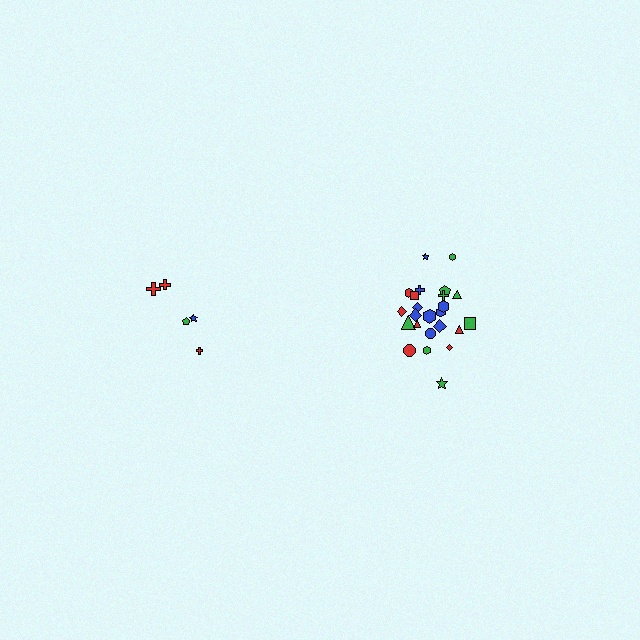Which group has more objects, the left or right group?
The right group.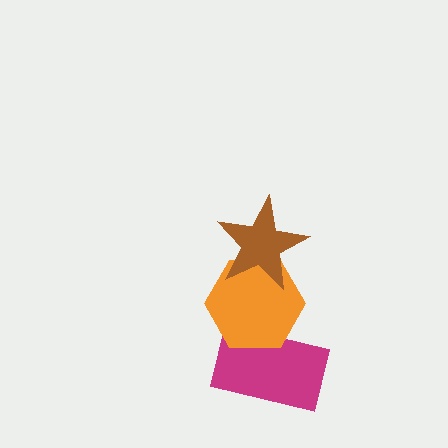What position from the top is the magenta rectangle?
The magenta rectangle is 3rd from the top.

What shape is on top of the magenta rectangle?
The orange hexagon is on top of the magenta rectangle.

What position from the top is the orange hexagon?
The orange hexagon is 2nd from the top.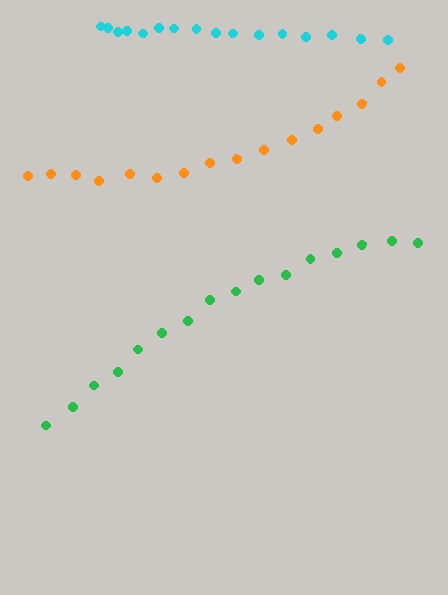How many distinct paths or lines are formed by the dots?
There are 3 distinct paths.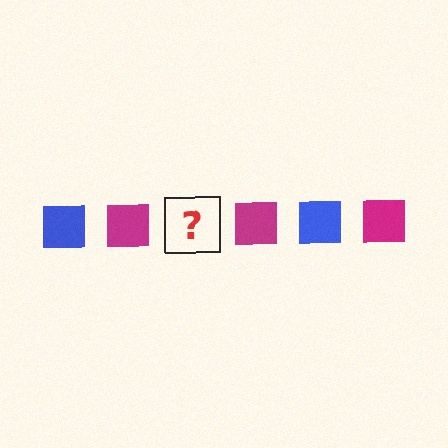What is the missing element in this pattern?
The missing element is a blue square.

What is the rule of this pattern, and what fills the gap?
The rule is that the pattern cycles through blue, magenta squares. The gap should be filled with a blue square.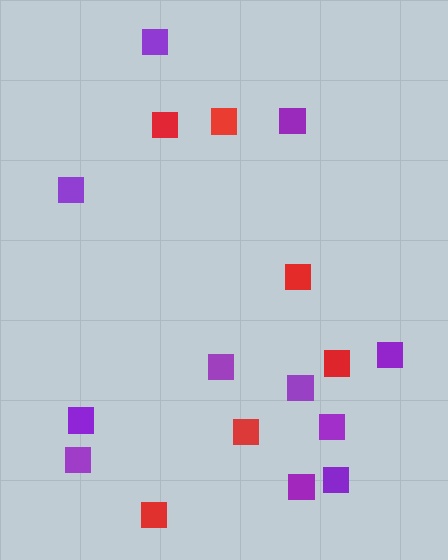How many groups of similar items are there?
There are 2 groups: one group of red squares (6) and one group of purple squares (11).